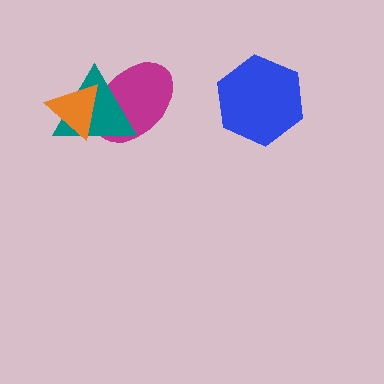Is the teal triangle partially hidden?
Yes, it is partially covered by another shape.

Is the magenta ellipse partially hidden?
Yes, it is partially covered by another shape.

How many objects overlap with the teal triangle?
2 objects overlap with the teal triangle.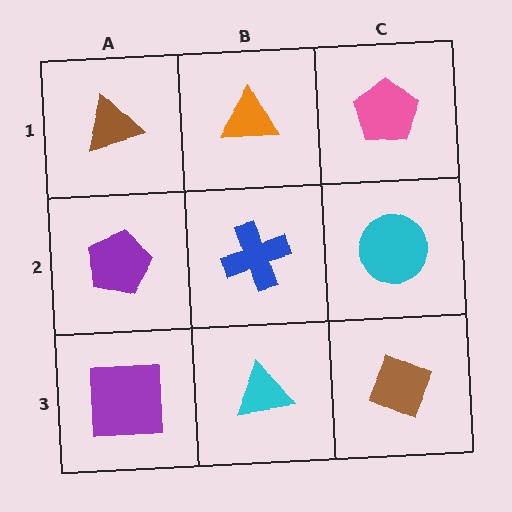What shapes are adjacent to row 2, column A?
A brown triangle (row 1, column A), a purple square (row 3, column A), a blue cross (row 2, column B).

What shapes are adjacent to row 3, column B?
A blue cross (row 2, column B), a purple square (row 3, column A), a brown diamond (row 3, column C).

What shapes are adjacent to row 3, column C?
A cyan circle (row 2, column C), a cyan triangle (row 3, column B).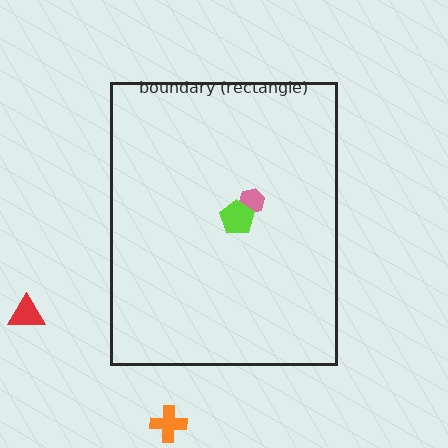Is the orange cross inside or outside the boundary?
Outside.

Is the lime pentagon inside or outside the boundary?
Inside.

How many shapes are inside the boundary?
2 inside, 2 outside.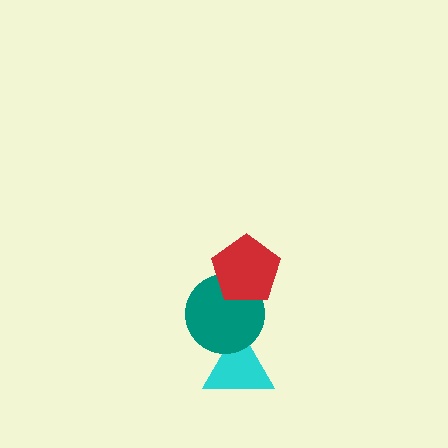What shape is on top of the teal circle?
The red pentagon is on top of the teal circle.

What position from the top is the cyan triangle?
The cyan triangle is 3rd from the top.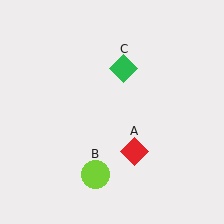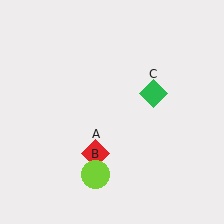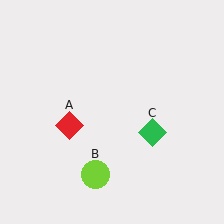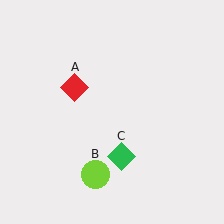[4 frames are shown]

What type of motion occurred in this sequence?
The red diamond (object A), green diamond (object C) rotated clockwise around the center of the scene.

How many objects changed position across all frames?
2 objects changed position: red diamond (object A), green diamond (object C).